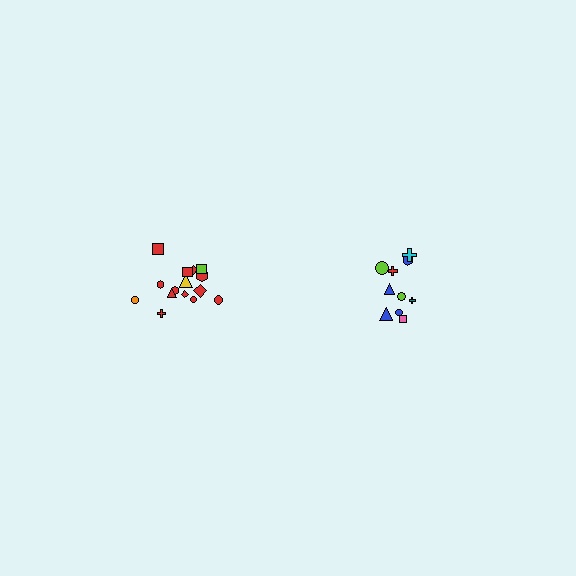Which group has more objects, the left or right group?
The left group.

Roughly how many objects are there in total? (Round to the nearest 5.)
Roughly 25 objects in total.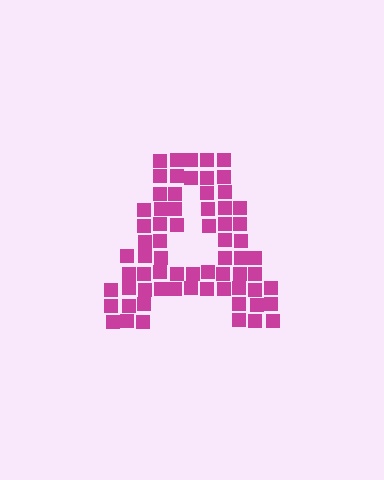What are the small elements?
The small elements are squares.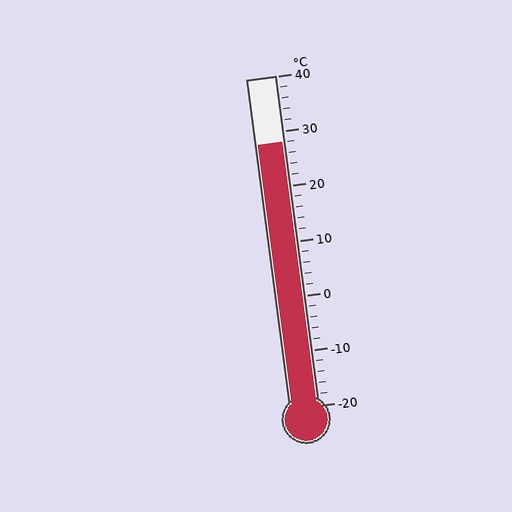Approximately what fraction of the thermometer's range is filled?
The thermometer is filled to approximately 80% of its range.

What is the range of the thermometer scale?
The thermometer scale ranges from -20°C to 40°C.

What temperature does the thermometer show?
The thermometer shows approximately 28°C.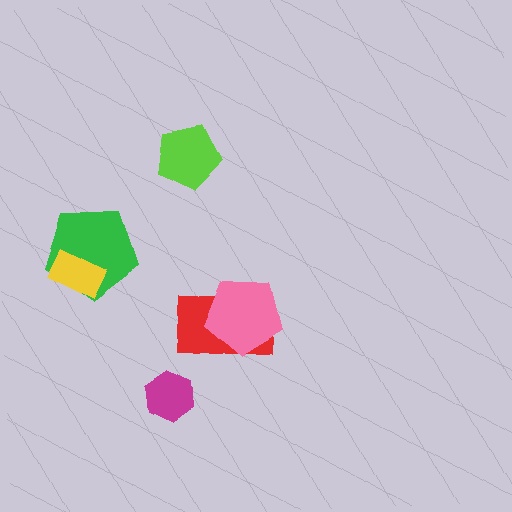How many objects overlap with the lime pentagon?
0 objects overlap with the lime pentagon.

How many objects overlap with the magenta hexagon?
0 objects overlap with the magenta hexagon.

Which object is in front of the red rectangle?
The pink pentagon is in front of the red rectangle.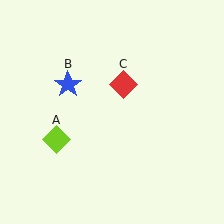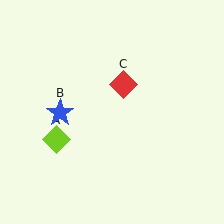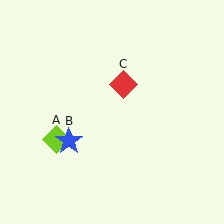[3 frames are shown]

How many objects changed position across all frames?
1 object changed position: blue star (object B).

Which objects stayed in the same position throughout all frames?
Lime diamond (object A) and red diamond (object C) remained stationary.